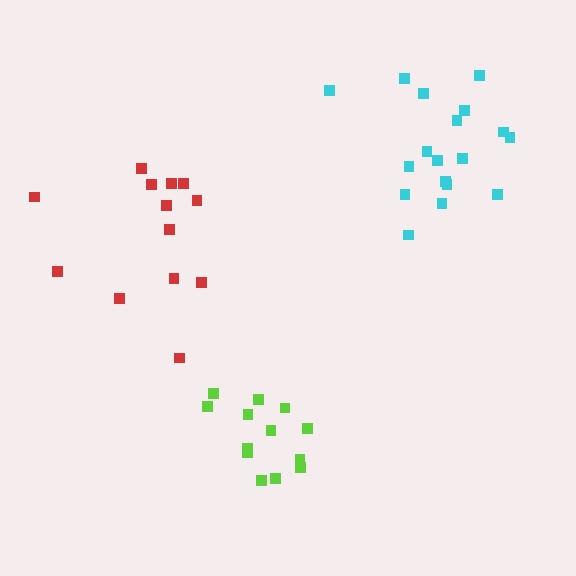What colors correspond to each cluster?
The clusters are colored: red, lime, cyan.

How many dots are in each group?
Group 1: 13 dots, Group 2: 13 dots, Group 3: 18 dots (44 total).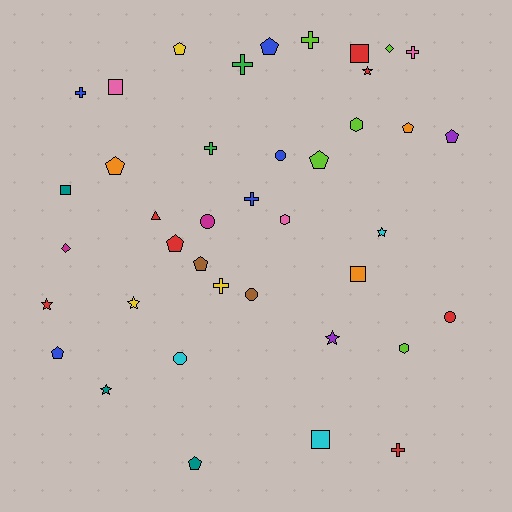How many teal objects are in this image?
There are 3 teal objects.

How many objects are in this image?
There are 40 objects.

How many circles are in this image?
There are 5 circles.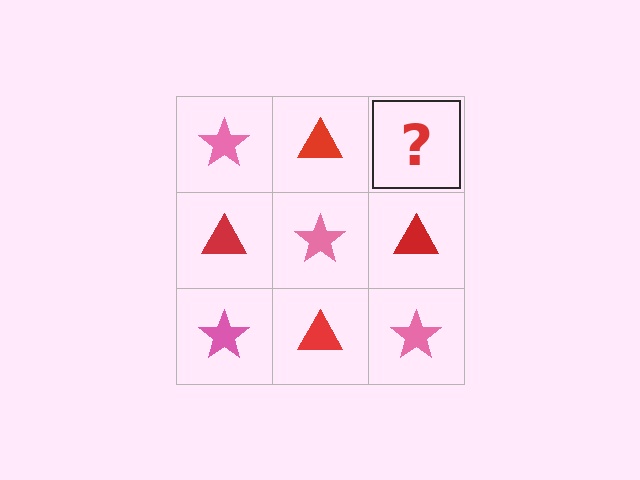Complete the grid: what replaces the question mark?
The question mark should be replaced with a pink star.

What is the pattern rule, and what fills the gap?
The rule is that it alternates pink star and red triangle in a checkerboard pattern. The gap should be filled with a pink star.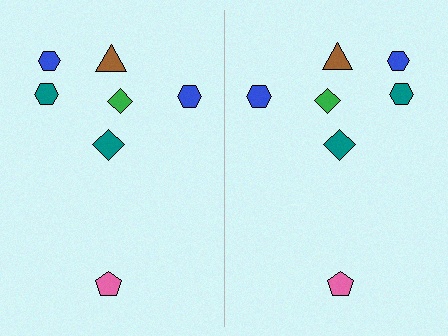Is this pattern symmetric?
Yes, this pattern has bilateral (reflection) symmetry.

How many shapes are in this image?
There are 14 shapes in this image.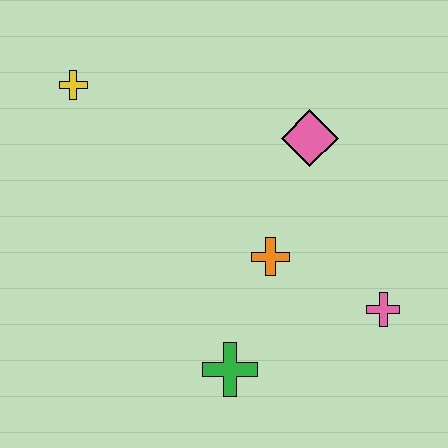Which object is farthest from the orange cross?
The yellow cross is farthest from the orange cross.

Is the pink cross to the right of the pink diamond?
Yes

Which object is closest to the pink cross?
The orange cross is closest to the pink cross.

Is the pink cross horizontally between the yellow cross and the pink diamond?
No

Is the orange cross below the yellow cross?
Yes